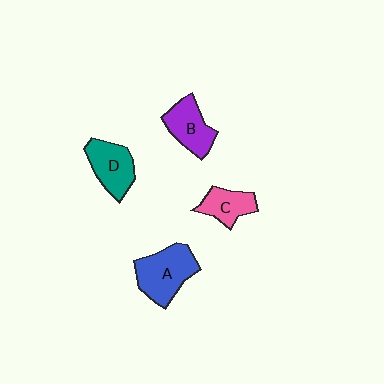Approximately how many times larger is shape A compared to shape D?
Approximately 1.3 times.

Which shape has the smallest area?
Shape C (pink).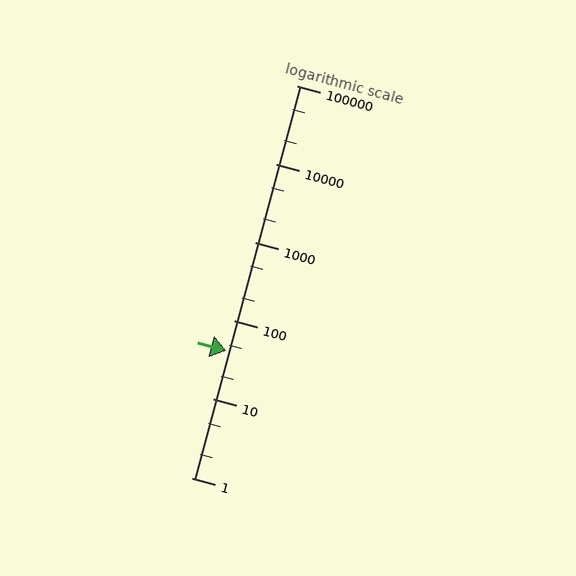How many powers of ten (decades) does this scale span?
The scale spans 5 decades, from 1 to 100000.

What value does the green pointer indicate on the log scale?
The pointer indicates approximately 42.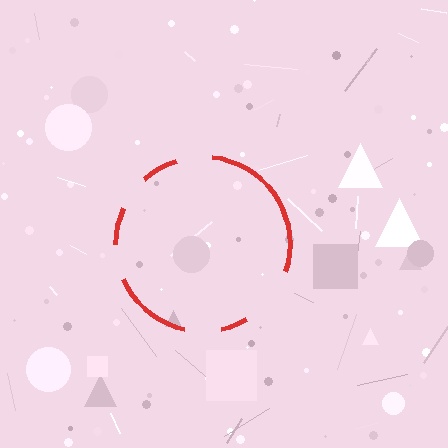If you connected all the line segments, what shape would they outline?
They would outline a circle.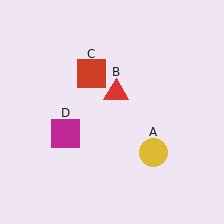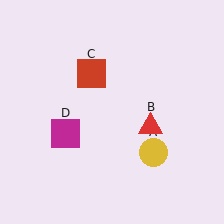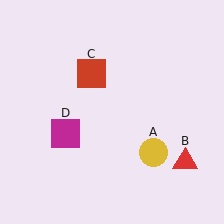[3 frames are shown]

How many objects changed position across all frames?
1 object changed position: red triangle (object B).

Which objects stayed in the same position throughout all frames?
Yellow circle (object A) and red square (object C) and magenta square (object D) remained stationary.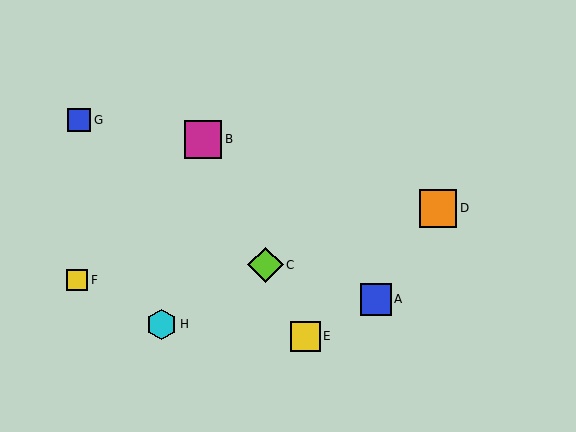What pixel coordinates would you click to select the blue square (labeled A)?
Click at (376, 299) to select the blue square A.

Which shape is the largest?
The orange square (labeled D) is the largest.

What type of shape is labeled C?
Shape C is a lime diamond.